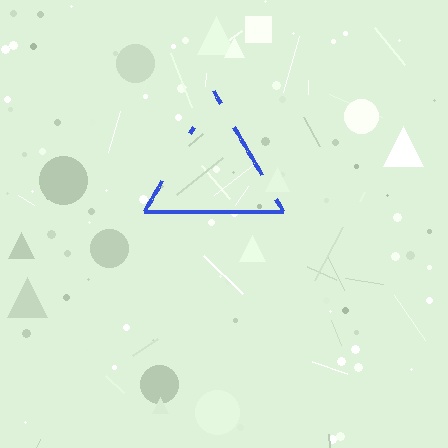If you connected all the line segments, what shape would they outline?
They would outline a triangle.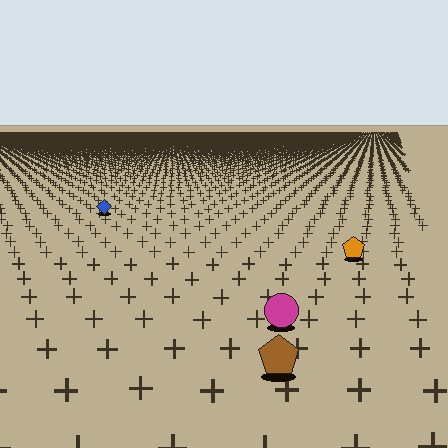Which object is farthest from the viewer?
The blue diamond is farthest from the viewer. It appears smaller and the ground texture around it is denser.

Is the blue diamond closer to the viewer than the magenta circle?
No. The magenta circle is closer — you can tell from the texture gradient: the ground texture is coarser near it.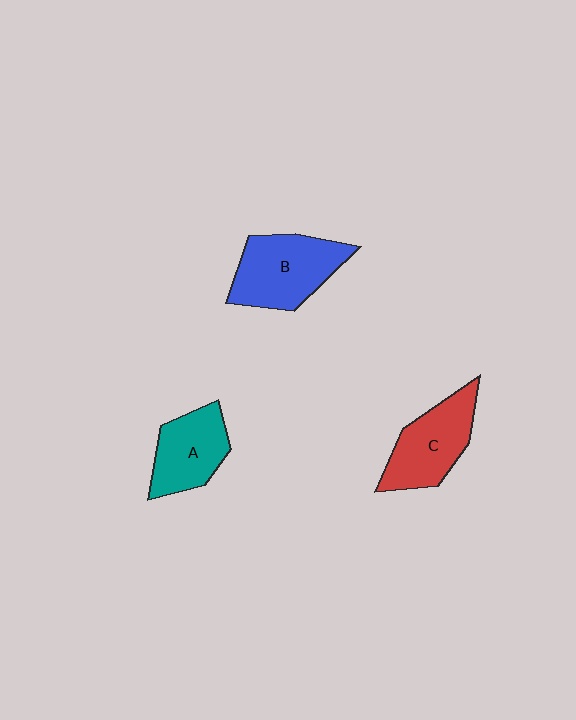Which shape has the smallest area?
Shape A (teal).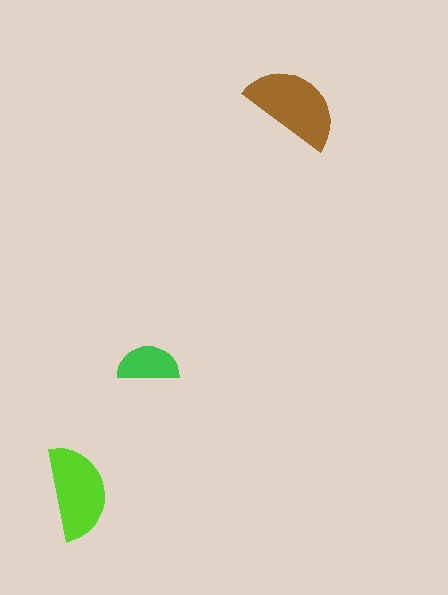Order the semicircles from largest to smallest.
the brown one, the lime one, the green one.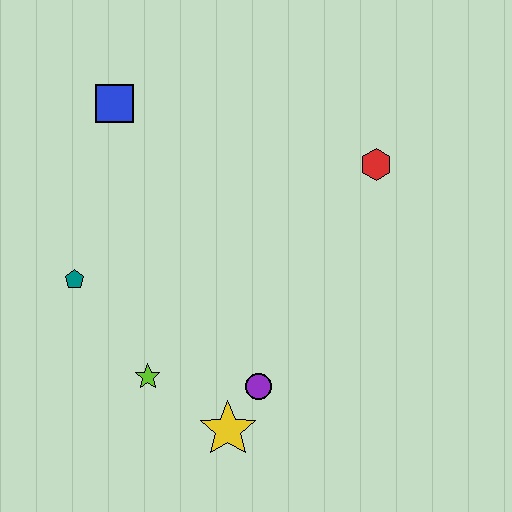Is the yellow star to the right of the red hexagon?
No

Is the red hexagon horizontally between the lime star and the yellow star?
No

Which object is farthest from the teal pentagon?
The red hexagon is farthest from the teal pentagon.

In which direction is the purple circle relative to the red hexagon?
The purple circle is below the red hexagon.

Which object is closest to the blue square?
The teal pentagon is closest to the blue square.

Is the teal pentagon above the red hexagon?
No